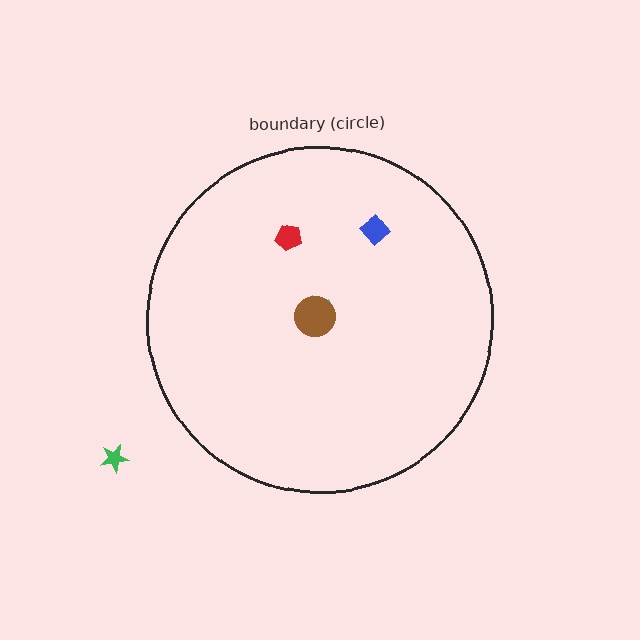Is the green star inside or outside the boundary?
Outside.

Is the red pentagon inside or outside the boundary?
Inside.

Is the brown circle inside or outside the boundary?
Inside.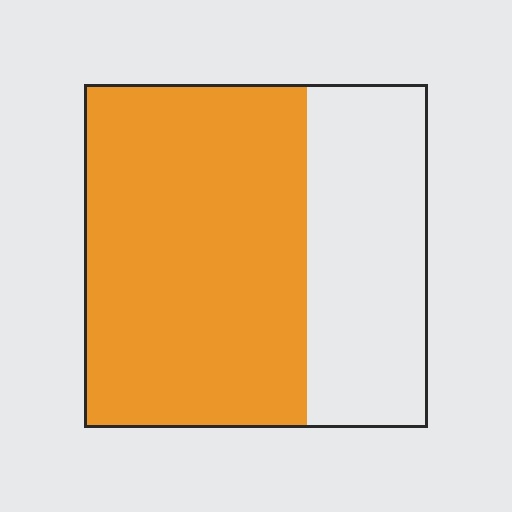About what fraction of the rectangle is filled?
About two thirds (2/3).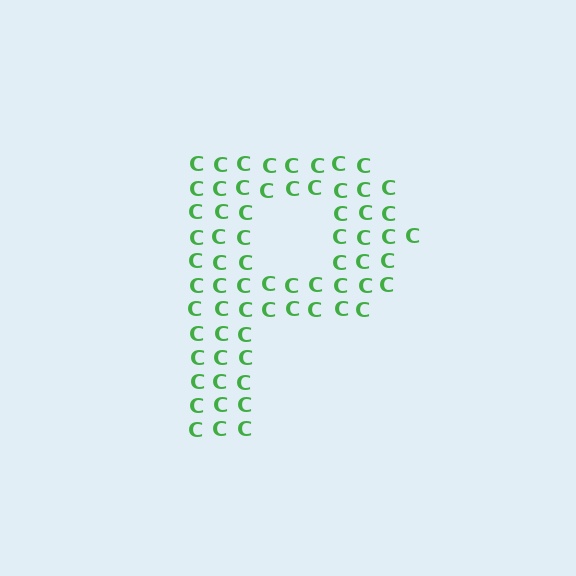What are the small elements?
The small elements are letter C's.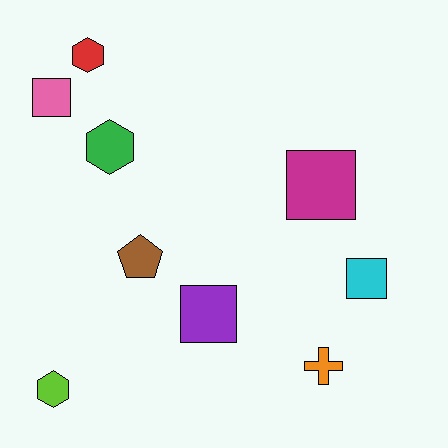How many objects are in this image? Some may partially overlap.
There are 9 objects.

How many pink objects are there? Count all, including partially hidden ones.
There is 1 pink object.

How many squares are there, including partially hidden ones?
There are 4 squares.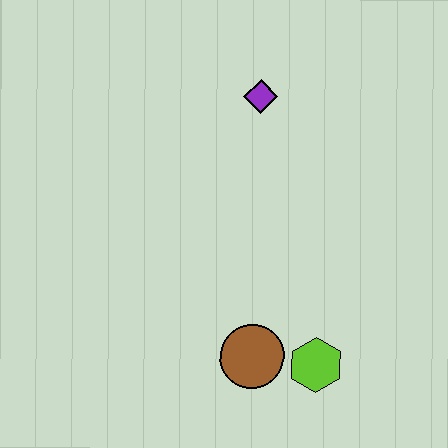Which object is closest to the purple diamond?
The brown circle is closest to the purple diamond.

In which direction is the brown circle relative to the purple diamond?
The brown circle is below the purple diamond.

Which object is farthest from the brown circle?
The purple diamond is farthest from the brown circle.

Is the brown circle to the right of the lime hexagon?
No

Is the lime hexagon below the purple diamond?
Yes